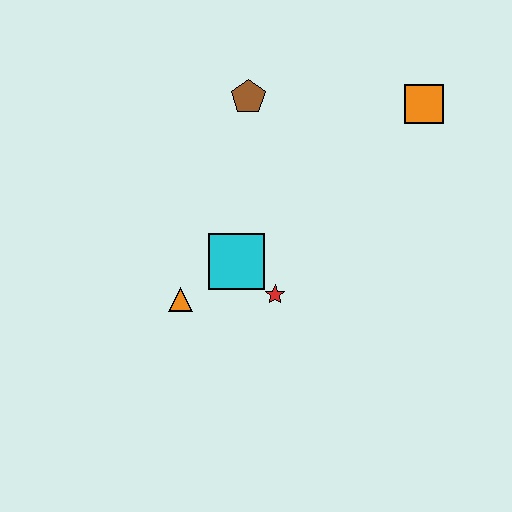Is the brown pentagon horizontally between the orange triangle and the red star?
Yes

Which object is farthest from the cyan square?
The orange square is farthest from the cyan square.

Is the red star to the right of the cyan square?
Yes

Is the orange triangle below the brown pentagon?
Yes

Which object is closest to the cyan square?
The red star is closest to the cyan square.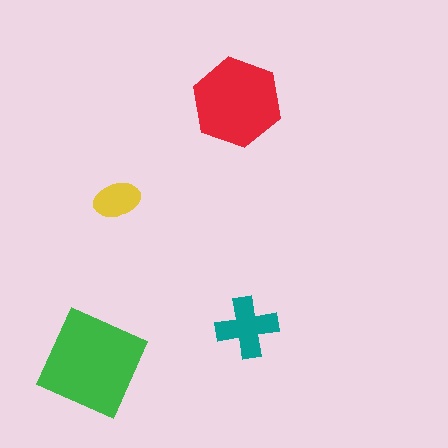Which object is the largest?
The green square.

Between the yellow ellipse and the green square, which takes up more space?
The green square.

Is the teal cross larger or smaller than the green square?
Smaller.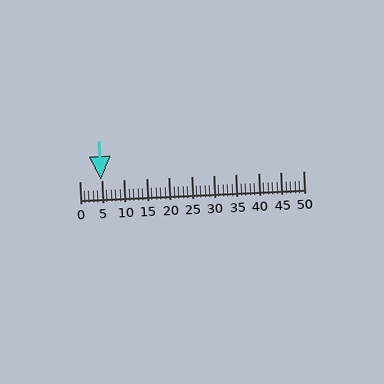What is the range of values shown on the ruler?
The ruler shows values from 0 to 50.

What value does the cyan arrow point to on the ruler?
The cyan arrow points to approximately 5.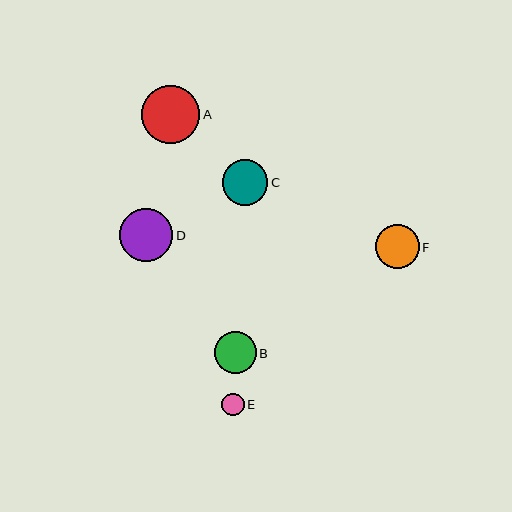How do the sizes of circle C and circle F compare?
Circle C and circle F are approximately the same size.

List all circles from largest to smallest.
From largest to smallest: A, D, C, F, B, E.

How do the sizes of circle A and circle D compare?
Circle A and circle D are approximately the same size.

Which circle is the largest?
Circle A is the largest with a size of approximately 58 pixels.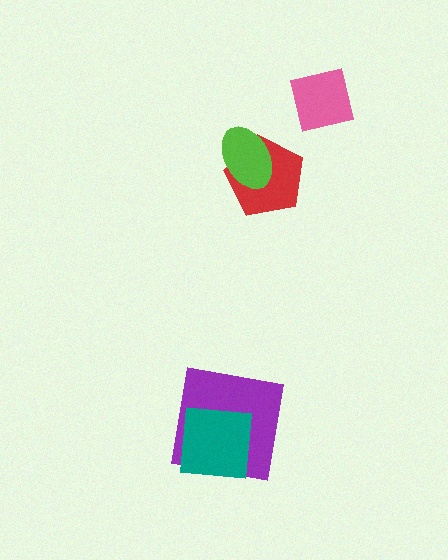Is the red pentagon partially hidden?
Yes, it is partially covered by another shape.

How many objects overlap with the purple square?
1 object overlaps with the purple square.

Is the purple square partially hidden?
Yes, it is partially covered by another shape.